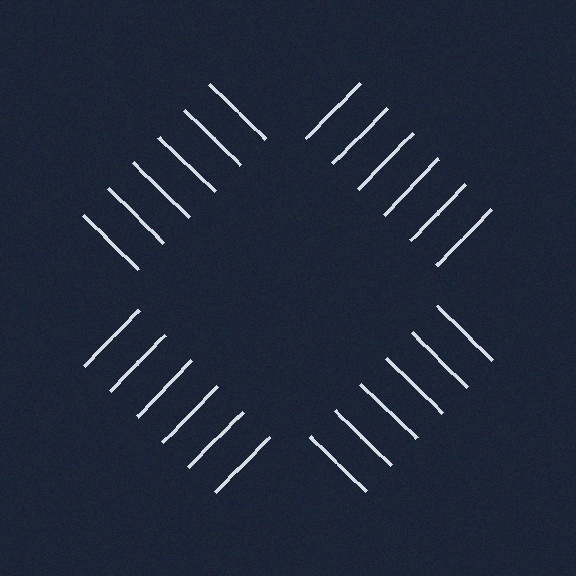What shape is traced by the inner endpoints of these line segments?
An illusory square — the line segments terminate on its edges but no continuous stroke is drawn.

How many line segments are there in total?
24 — 6 along each of the 4 edges.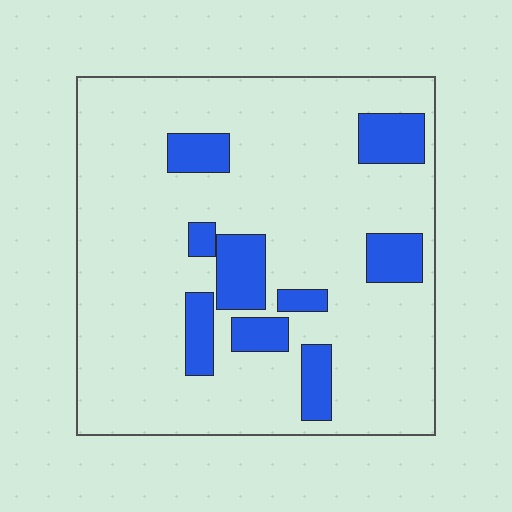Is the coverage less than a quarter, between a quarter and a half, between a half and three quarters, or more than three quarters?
Less than a quarter.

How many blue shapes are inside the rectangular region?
9.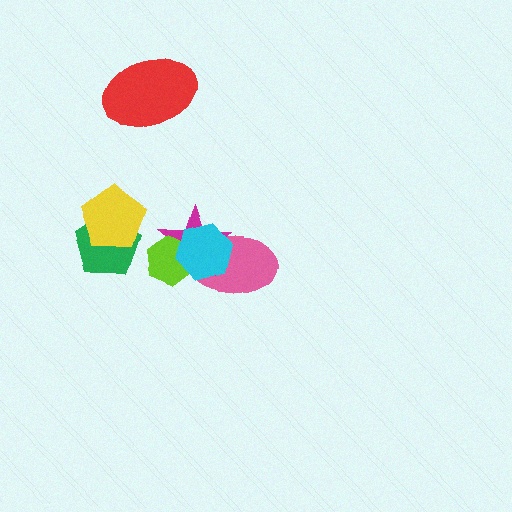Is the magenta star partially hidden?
Yes, it is partially covered by another shape.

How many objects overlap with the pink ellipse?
2 objects overlap with the pink ellipse.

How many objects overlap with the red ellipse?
0 objects overlap with the red ellipse.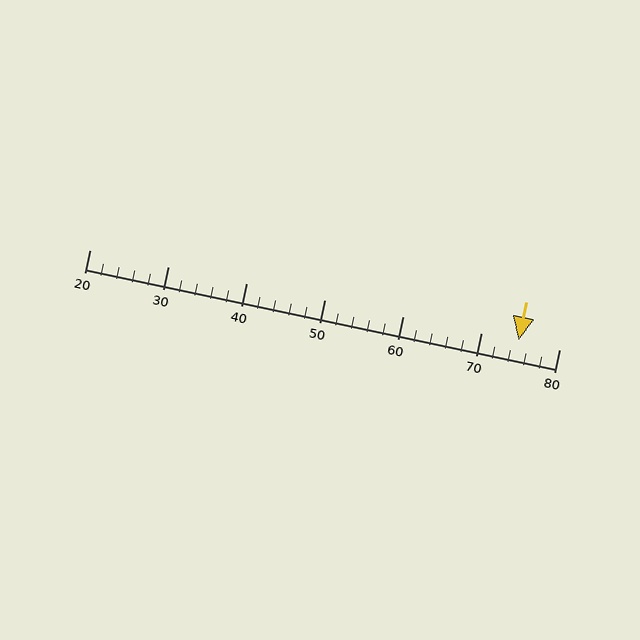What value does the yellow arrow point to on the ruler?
The yellow arrow points to approximately 75.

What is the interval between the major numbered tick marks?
The major tick marks are spaced 10 units apart.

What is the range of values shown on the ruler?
The ruler shows values from 20 to 80.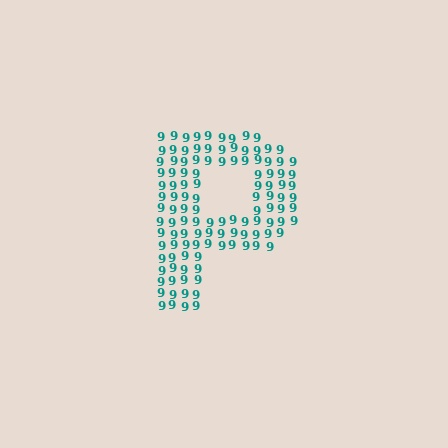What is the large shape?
The large shape is the letter P.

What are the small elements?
The small elements are digit 9's.